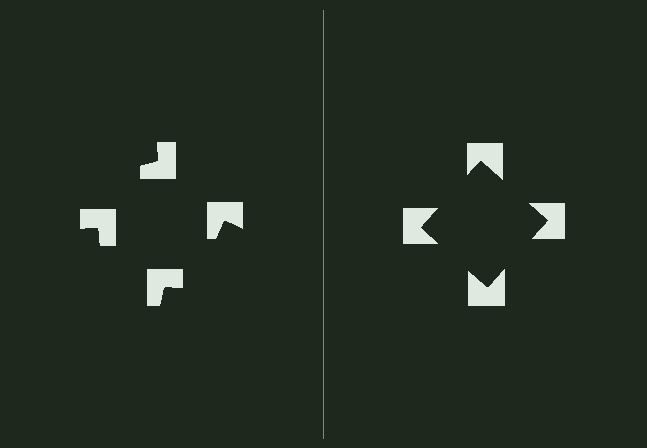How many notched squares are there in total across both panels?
8 — 4 on each side.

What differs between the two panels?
The notched squares are positioned identically on both sides; only the wedge orientations differ. On the right they align to a square; on the left they are misaligned.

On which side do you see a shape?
An illusory square appears on the right side. On the left side the wedge cuts are rotated, so no coherent shape forms.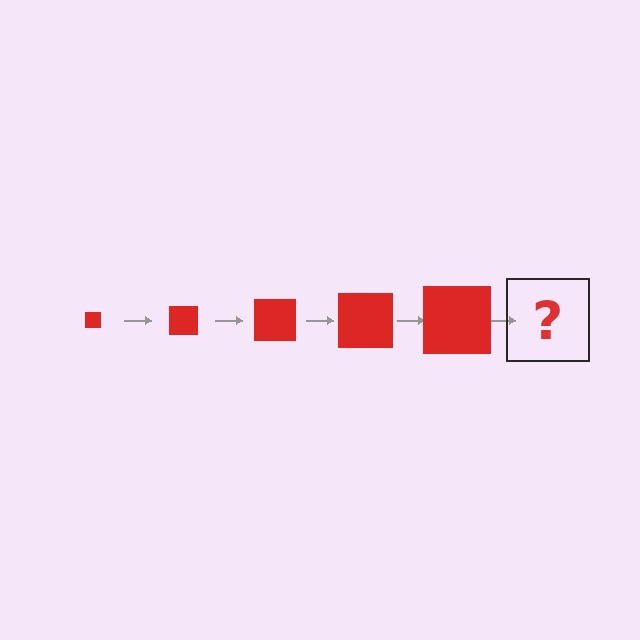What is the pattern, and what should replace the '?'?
The pattern is that the square gets progressively larger each step. The '?' should be a red square, larger than the previous one.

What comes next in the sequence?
The next element should be a red square, larger than the previous one.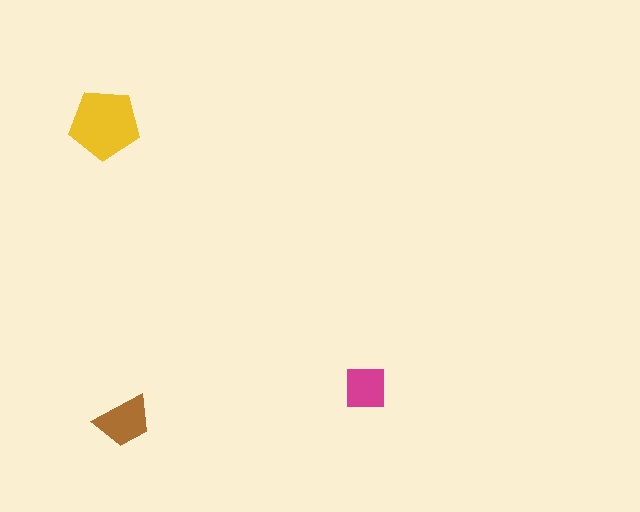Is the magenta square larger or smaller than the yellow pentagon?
Smaller.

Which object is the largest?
The yellow pentagon.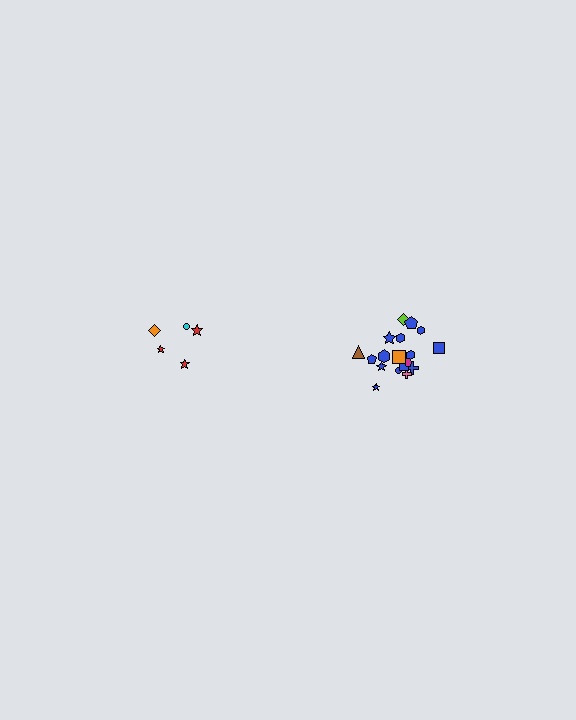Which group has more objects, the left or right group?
The right group.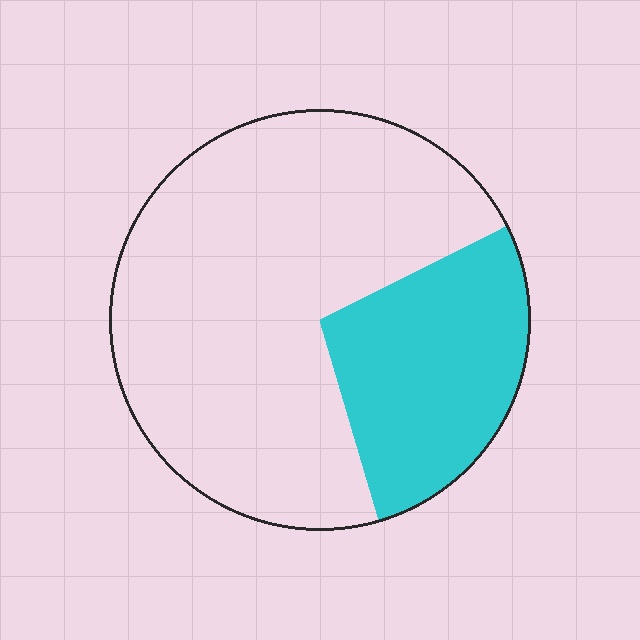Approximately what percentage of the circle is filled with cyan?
Approximately 30%.